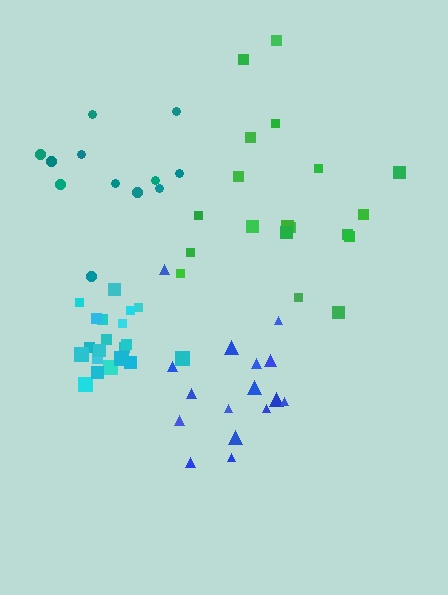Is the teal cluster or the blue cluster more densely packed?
Blue.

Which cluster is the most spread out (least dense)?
Green.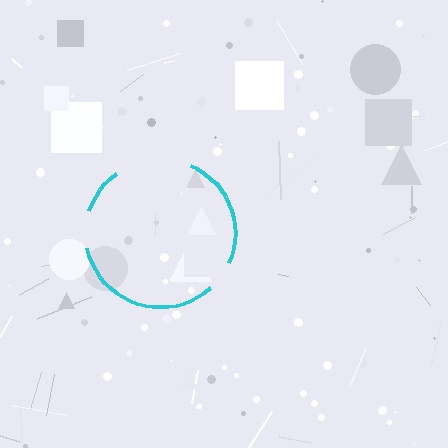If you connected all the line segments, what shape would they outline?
They would outline a circle.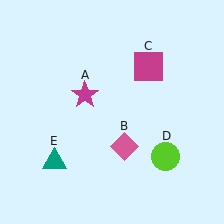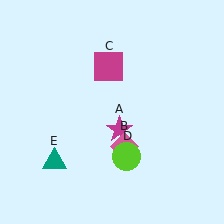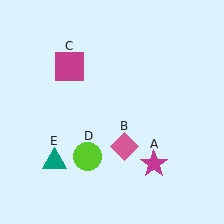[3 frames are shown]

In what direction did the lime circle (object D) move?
The lime circle (object D) moved left.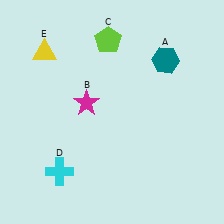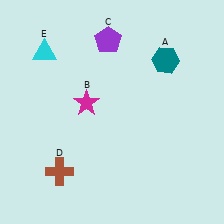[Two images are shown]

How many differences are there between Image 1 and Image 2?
There are 3 differences between the two images.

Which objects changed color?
C changed from lime to purple. D changed from cyan to brown. E changed from yellow to cyan.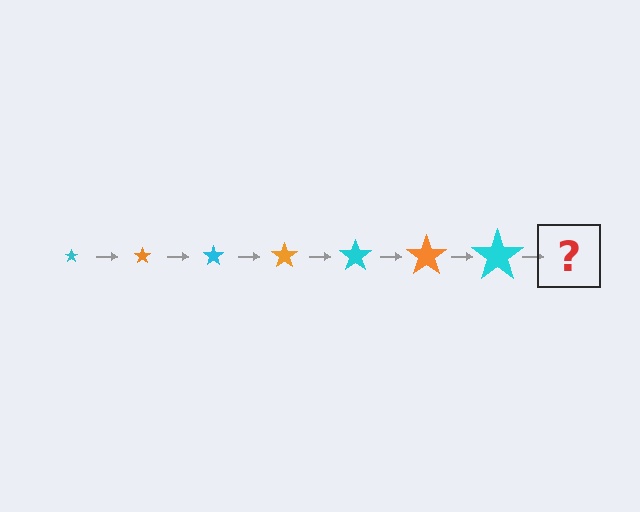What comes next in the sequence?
The next element should be an orange star, larger than the previous one.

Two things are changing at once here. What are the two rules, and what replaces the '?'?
The two rules are that the star grows larger each step and the color cycles through cyan and orange. The '?' should be an orange star, larger than the previous one.